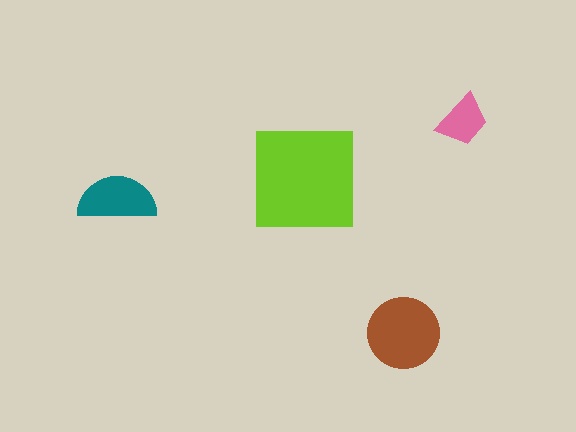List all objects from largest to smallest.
The lime square, the brown circle, the teal semicircle, the pink trapezoid.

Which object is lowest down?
The brown circle is bottommost.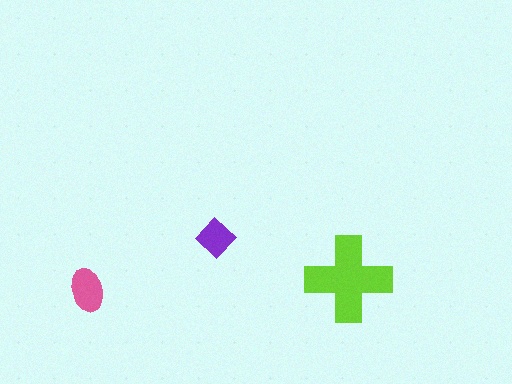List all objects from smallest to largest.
The purple diamond, the pink ellipse, the lime cross.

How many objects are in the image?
There are 3 objects in the image.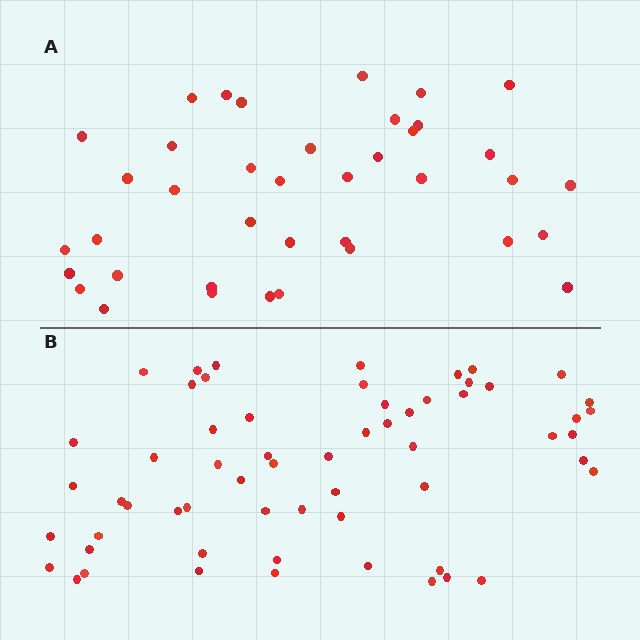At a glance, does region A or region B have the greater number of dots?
Region B (the bottom region) has more dots.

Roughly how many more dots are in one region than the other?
Region B has approximately 20 more dots than region A.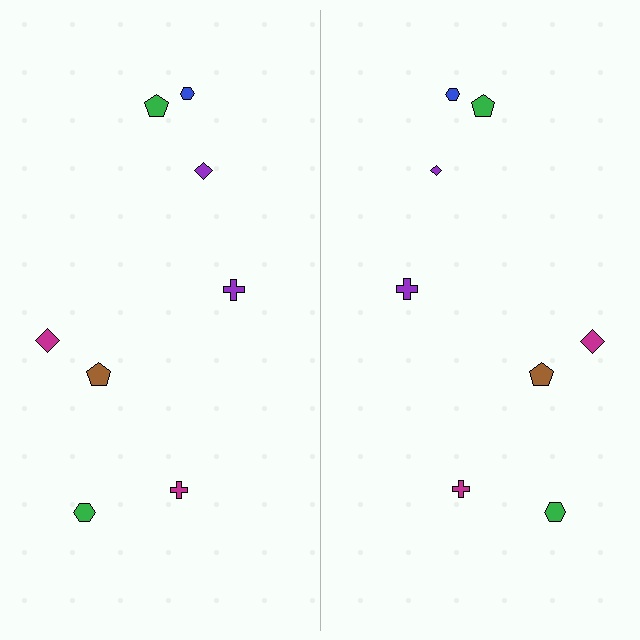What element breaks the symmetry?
The purple diamond on the right side has a different size than its mirror counterpart.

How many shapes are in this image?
There are 16 shapes in this image.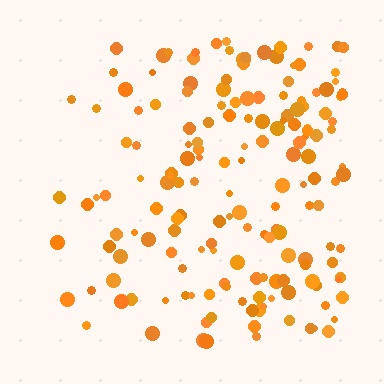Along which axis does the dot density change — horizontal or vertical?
Horizontal.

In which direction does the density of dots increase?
From left to right, with the right side densest.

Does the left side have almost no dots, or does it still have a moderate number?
Still a moderate number, just noticeably fewer than the right.